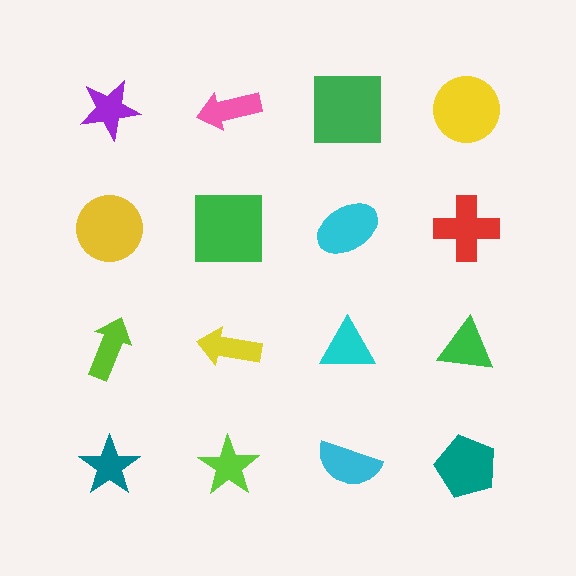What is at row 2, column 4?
A red cross.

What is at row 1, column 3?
A green square.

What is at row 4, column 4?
A teal pentagon.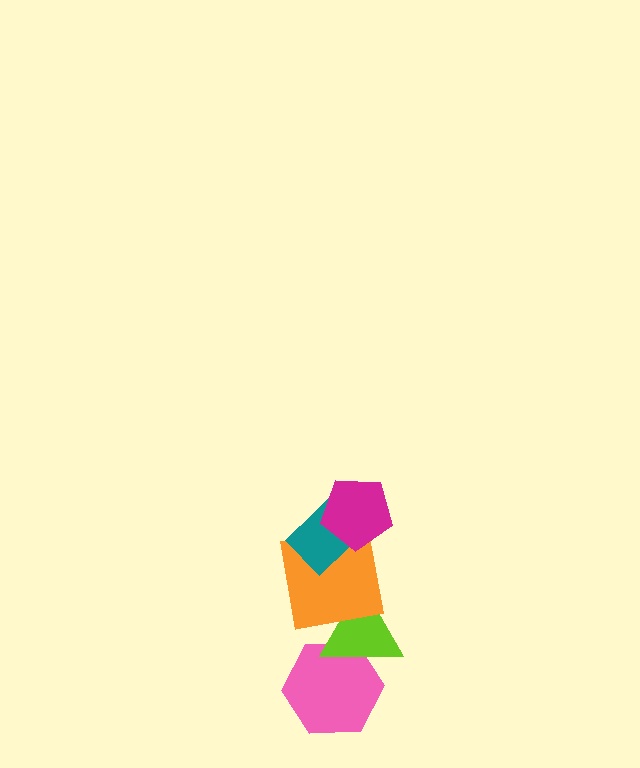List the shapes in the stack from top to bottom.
From top to bottom: the magenta pentagon, the teal rectangle, the orange square, the lime triangle, the pink hexagon.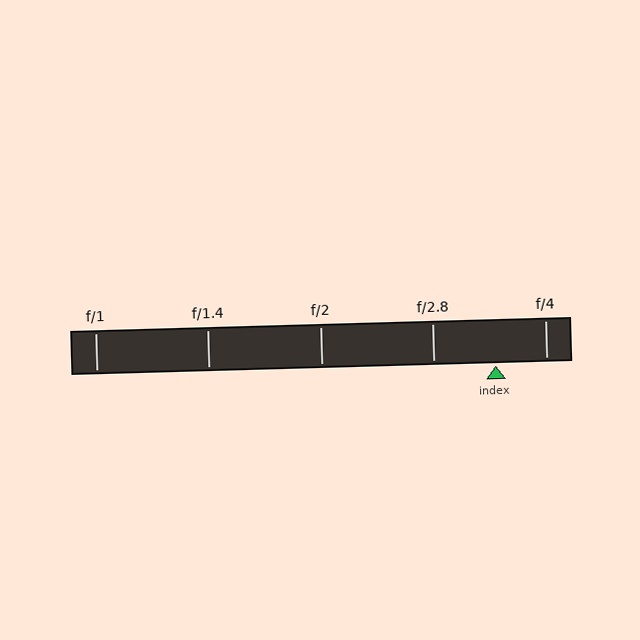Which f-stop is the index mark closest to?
The index mark is closest to f/4.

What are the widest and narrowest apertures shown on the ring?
The widest aperture shown is f/1 and the narrowest is f/4.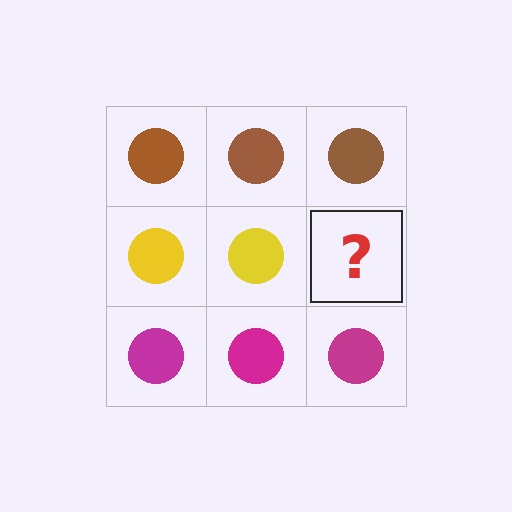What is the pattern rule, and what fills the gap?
The rule is that each row has a consistent color. The gap should be filled with a yellow circle.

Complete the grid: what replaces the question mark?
The question mark should be replaced with a yellow circle.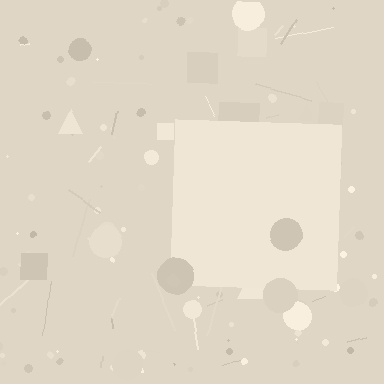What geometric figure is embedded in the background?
A square is embedded in the background.